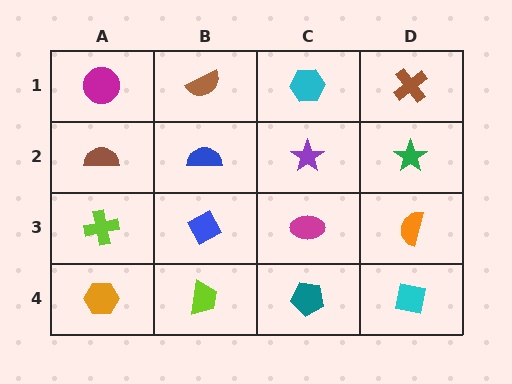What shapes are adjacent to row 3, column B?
A blue semicircle (row 2, column B), a lime trapezoid (row 4, column B), a lime cross (row 3, column A), a magenta ellipse (row 3, column C).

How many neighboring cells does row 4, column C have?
3.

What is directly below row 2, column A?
A lime cross.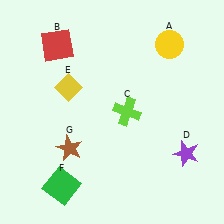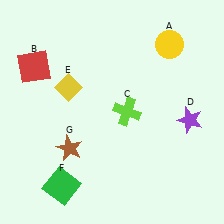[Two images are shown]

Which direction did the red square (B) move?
The red square (B) moved left.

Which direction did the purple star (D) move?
The purple star (D) moved up.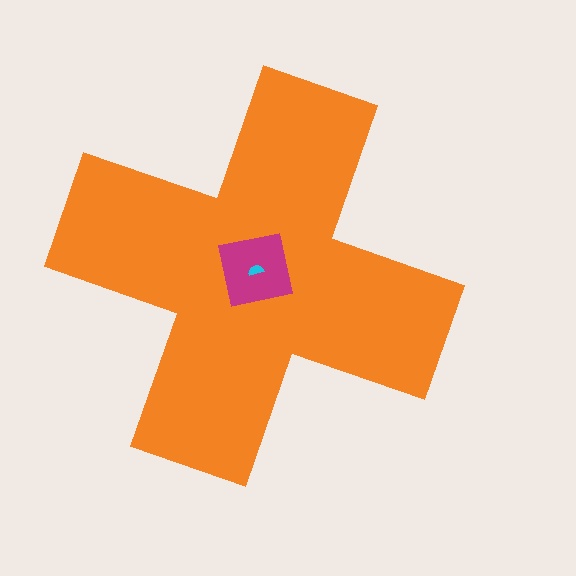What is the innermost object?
The cyan semicircle.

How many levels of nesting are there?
3.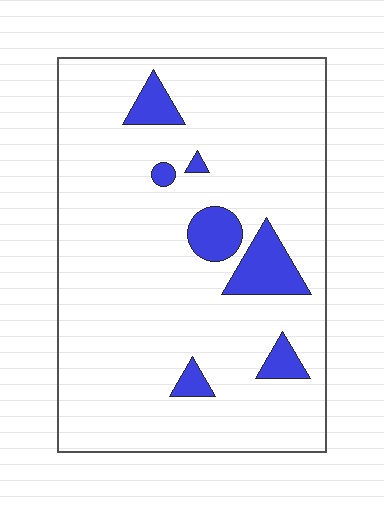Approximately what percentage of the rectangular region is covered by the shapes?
Approximately 10%.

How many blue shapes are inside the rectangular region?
7.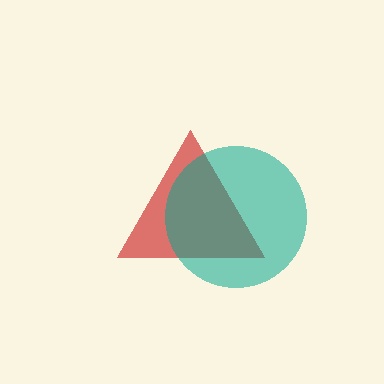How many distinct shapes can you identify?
There are 2 distinct shapes: a red triangle, a teal circle.